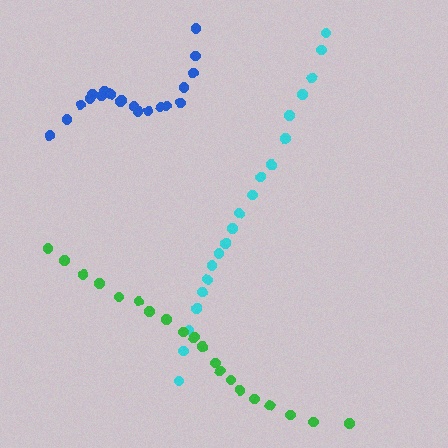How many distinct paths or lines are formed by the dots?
There are 3 distinct paths.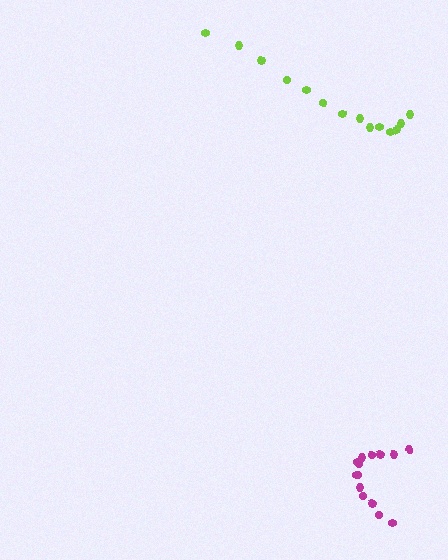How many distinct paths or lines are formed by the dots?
There are 2 distinct paths.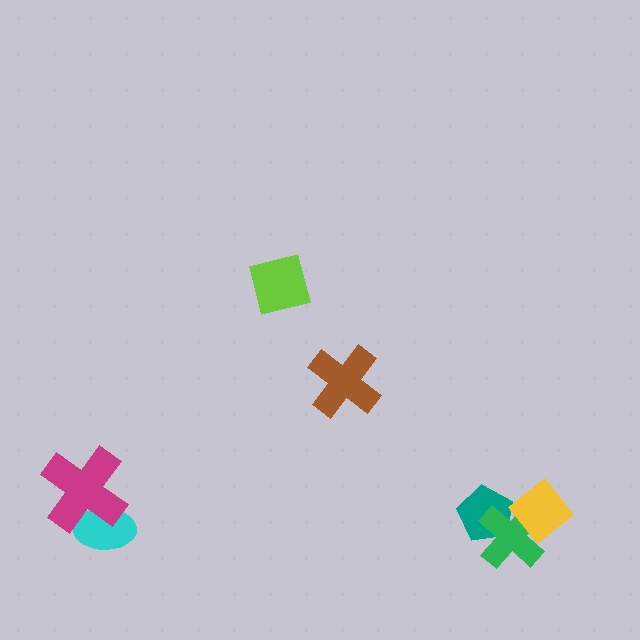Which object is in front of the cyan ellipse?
The magenta cross is in front of the cyan ellipse.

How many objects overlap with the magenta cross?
1 object overlaps with the magenta cross.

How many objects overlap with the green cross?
2 objects overlap with the green cross.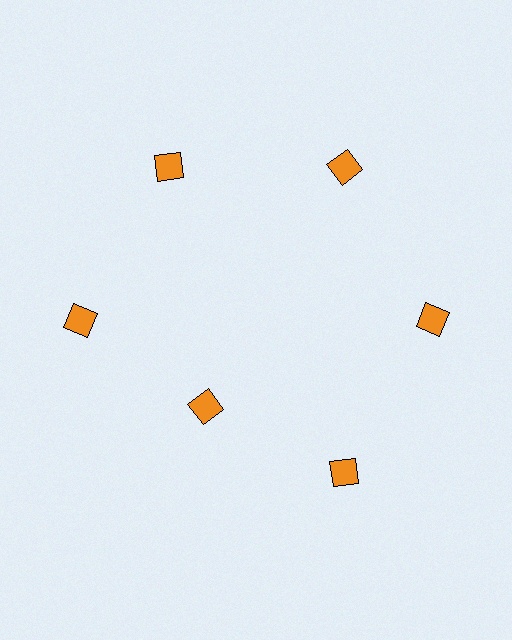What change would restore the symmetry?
The symmetry would be restored by moving it outward, back onto the ring so that all 6 diamonds sit at equal angles and equal distance from the center.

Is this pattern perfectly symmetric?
No. The 6 orange diamonds are arranged in a ring, but one element near the 7 o'clock position is pulled inward toward the center, breaking the 6-fold rotational symmetry.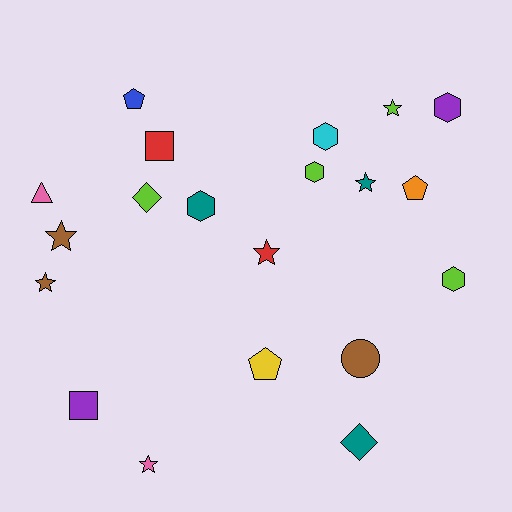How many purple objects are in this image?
There are 2 purple objects.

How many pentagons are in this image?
There are 3 pentagons.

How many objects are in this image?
There are 20 objects.